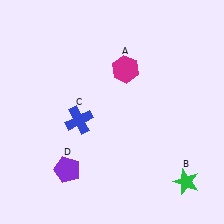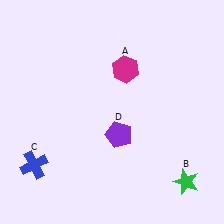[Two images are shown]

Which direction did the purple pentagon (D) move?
The purple pentagon (D) moved right.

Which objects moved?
The objects that moved are: the blue cross (C), the purple pentagon (D).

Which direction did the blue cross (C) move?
The blue cross (C) moved left.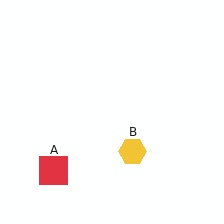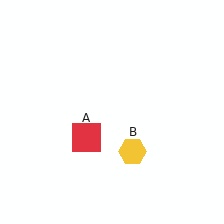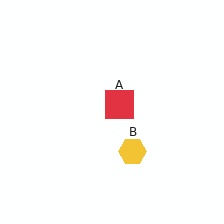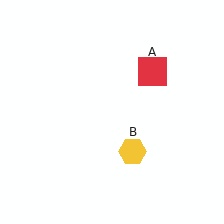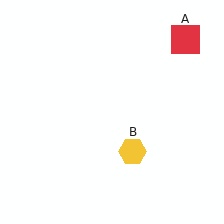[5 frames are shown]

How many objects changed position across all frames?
1 object changed position: red square (object A).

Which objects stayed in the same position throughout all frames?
Yellow hexagon (object B) remained stationary.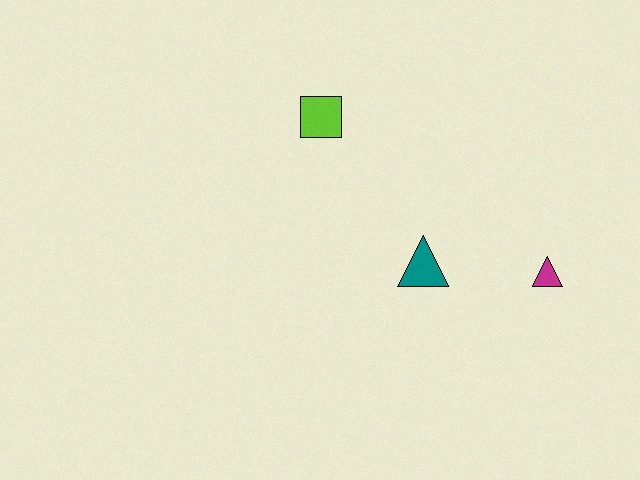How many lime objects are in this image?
There is 1 lime object.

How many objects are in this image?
There are 3 objects.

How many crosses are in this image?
There are no crosses.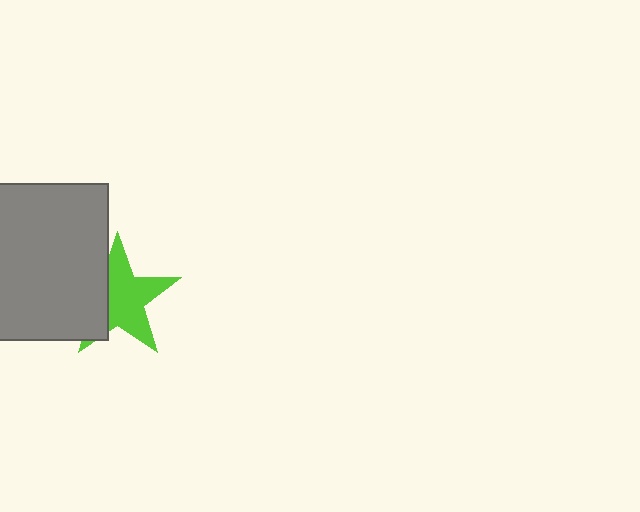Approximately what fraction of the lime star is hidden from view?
Roughly 35% of the lime star is hidden behind the gray square.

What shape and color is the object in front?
The object in front is a gray square.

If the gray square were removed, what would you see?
You would see the complete lime star.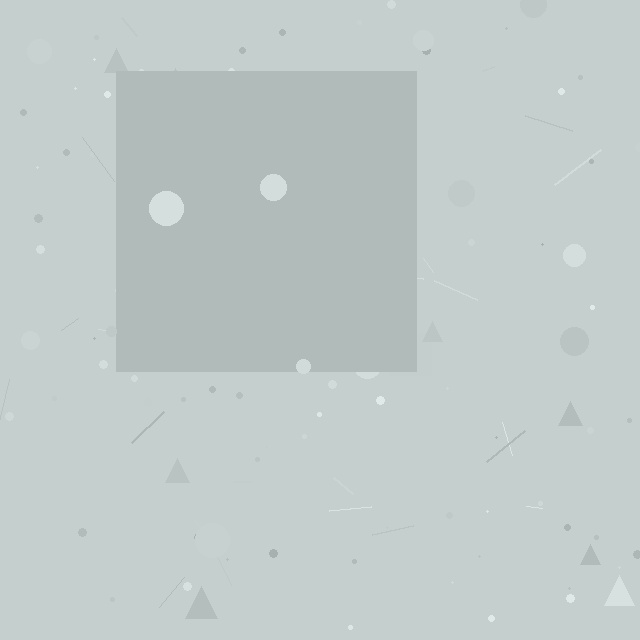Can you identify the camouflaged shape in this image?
The camouflaged shape is a square.